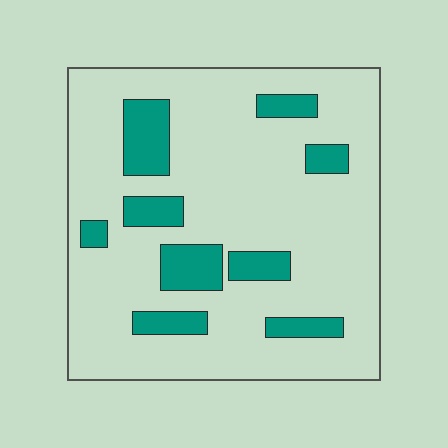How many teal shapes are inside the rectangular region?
9.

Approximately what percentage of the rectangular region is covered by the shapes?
Approximately 20%.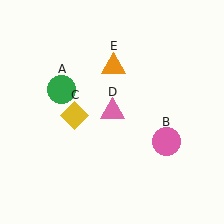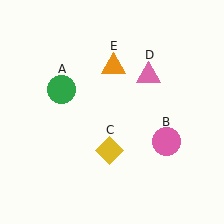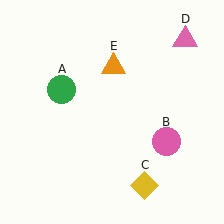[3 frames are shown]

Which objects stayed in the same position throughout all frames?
Green circle (object A) and pink circle (object B) and orange triangle (object E) remained stationary.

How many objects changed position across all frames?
2 objects changed position: yellow diamond (object C), pink triangle (object D).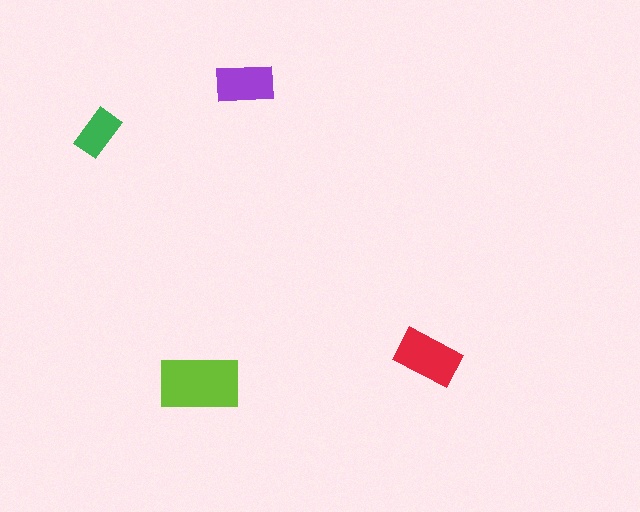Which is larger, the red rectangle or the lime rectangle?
The lime one.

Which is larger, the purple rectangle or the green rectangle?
The purple one.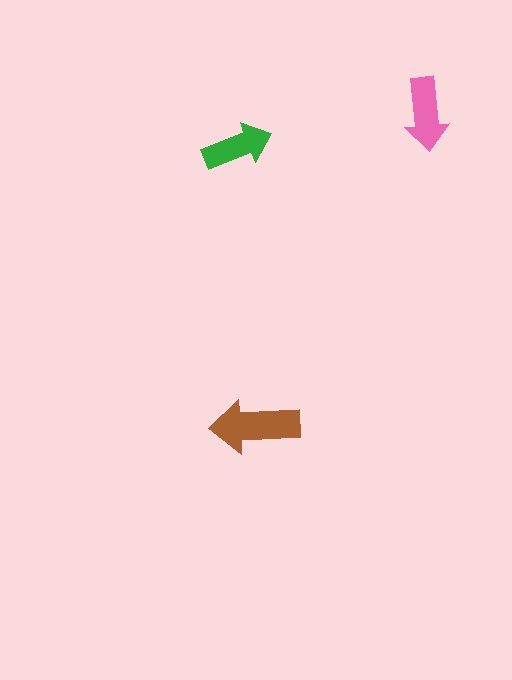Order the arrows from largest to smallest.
the brown one, the pink one, the green one.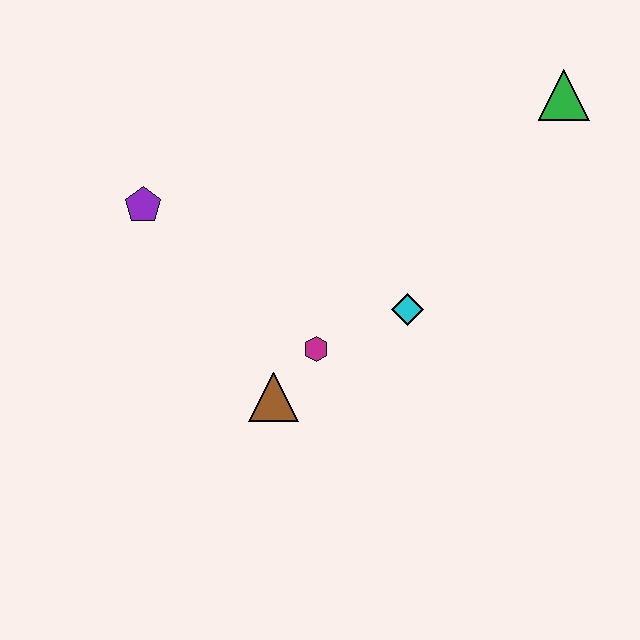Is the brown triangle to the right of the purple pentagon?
Yes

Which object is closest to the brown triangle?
The magenta hexagon is closest to the brown triangle.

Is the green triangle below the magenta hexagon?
No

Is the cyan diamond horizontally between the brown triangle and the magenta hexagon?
No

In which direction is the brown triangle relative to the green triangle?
The brown triangle is below the green triangle.